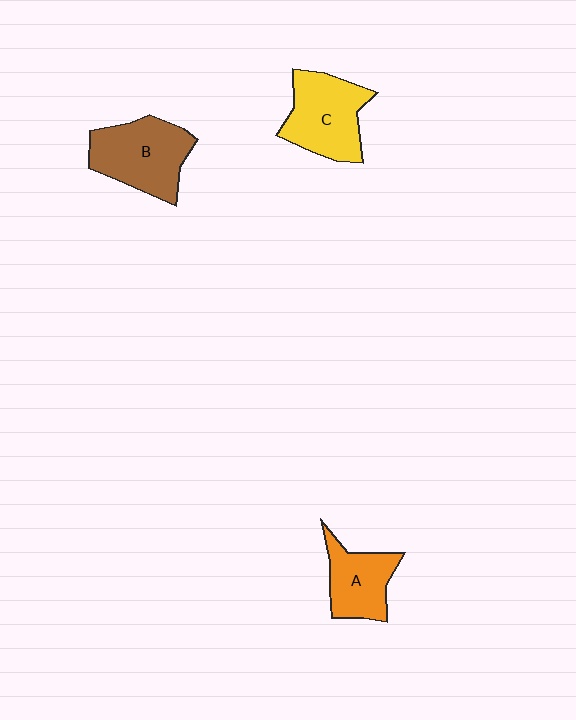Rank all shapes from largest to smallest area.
From largest to smallest: B (brown), C (yellow), A (orange).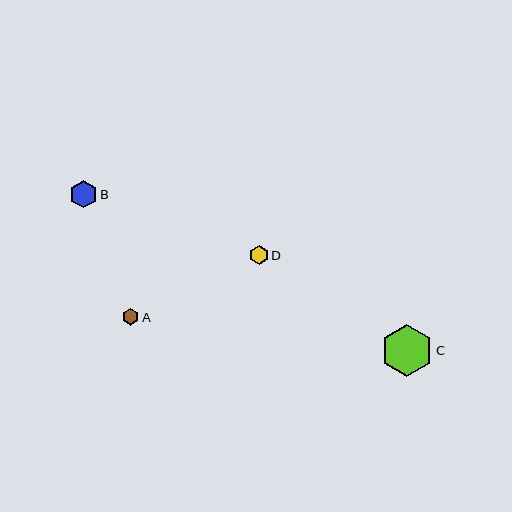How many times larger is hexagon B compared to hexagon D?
Hexagon B is approximately 1.5 times the size of hexagon D.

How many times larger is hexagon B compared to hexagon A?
Hexagon B is approximately 1.6 times the size of hexagon A.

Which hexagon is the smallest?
Hexagon A is the smallest with a size of approximately 17 pixels.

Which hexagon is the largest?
Hexagon C is the largest with a size of approximately 52 pixels.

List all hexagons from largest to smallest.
From largest to smallest: C, B, D, A.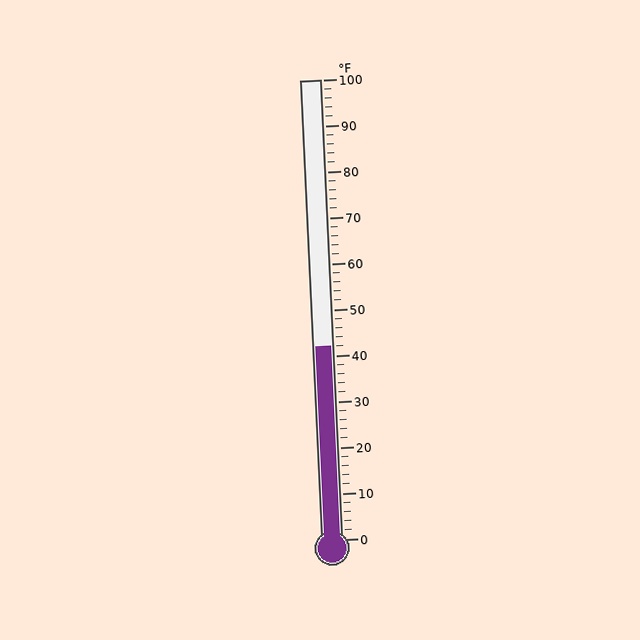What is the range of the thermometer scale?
The thermometer scale ranges from 0°F to 100°F.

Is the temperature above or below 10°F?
The temperature is above 10°F.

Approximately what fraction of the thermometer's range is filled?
The thermometer is filled to approximately 40% of its range.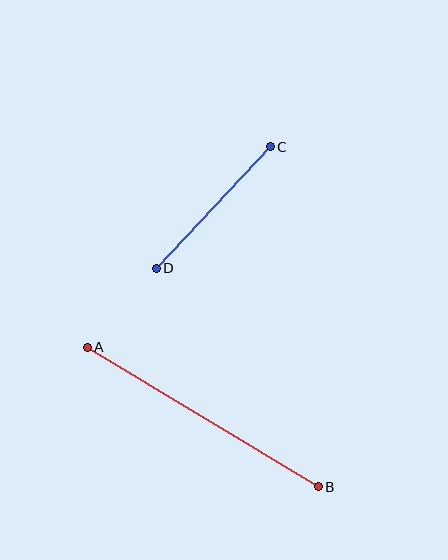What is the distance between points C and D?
The distance is approximately 166 pixels.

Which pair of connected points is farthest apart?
Points A and B are farthest apart.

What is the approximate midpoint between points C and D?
The midpoint is at approximately (213, 207) pixels.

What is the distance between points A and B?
The distance is approximately 270 pixels.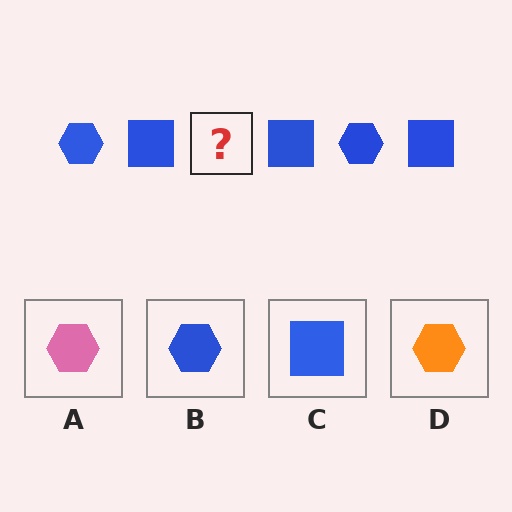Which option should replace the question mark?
Option B.